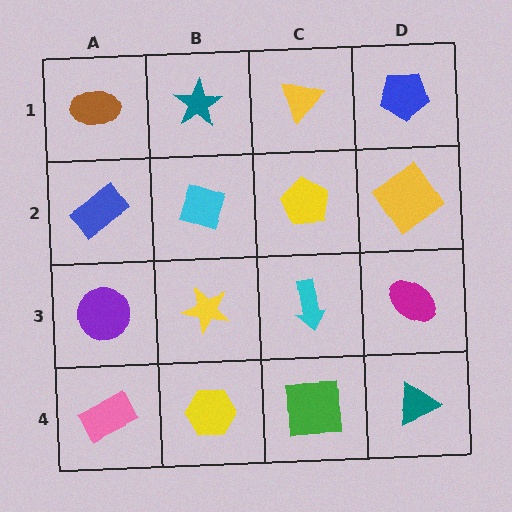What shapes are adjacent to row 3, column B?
A cyan diamond (row 2, column B), a yellow hexagon (row 4, column B), a purple circle (row 3, column A), a cyan arrow (row 3, column C).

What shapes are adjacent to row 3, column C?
A yellow pentagon (row 2, column C), a green square (row 4, column C), a yellow star (row 3, column B), a magenta ellipse (row 3, column D).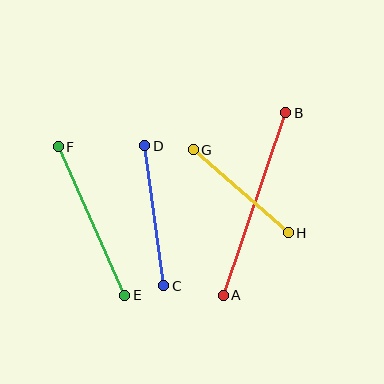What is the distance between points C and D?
The distance is approximately 141 pixels.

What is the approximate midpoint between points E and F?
The midpoint is at approximately (92, 221) pixels.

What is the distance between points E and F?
The distance is approximately 163 pixels.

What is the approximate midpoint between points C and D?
The midpoint is at approximately (154, 216) pixels.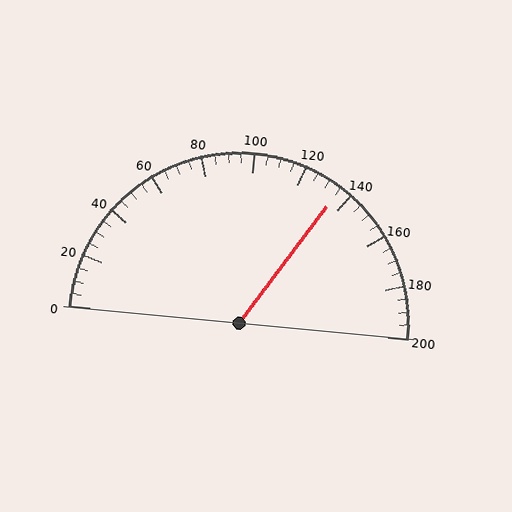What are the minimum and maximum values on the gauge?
The gauge ranges from 0 to 200.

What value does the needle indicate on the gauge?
The needle indicates approximately 135.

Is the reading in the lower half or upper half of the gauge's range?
The reading is in the upper half of the range (0 to 200).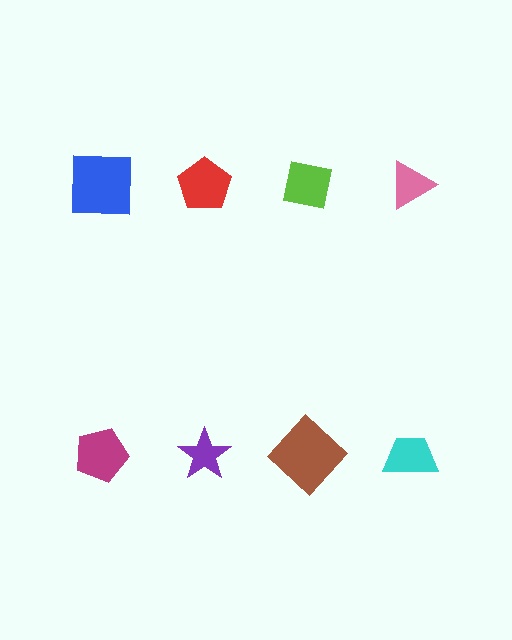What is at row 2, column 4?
A cyan trapezoid.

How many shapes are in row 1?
4 shapes.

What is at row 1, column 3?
A lime square.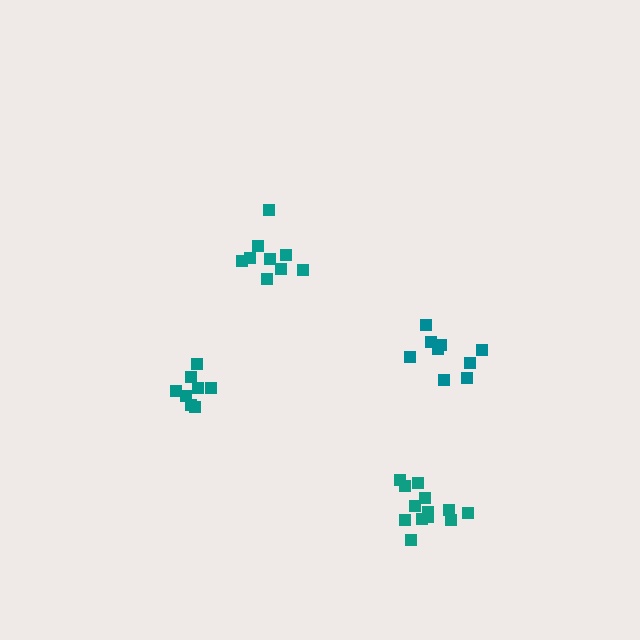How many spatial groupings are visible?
There are 4 spatial groupings.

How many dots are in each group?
Group 1: 9 dots, Group 2: 8 dots, Group 3: 13 dots, Group 4: 9 dots (39 total).